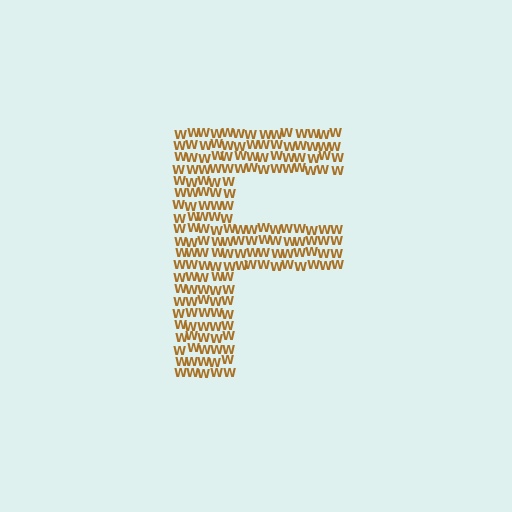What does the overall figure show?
The overall figure shows the letter F.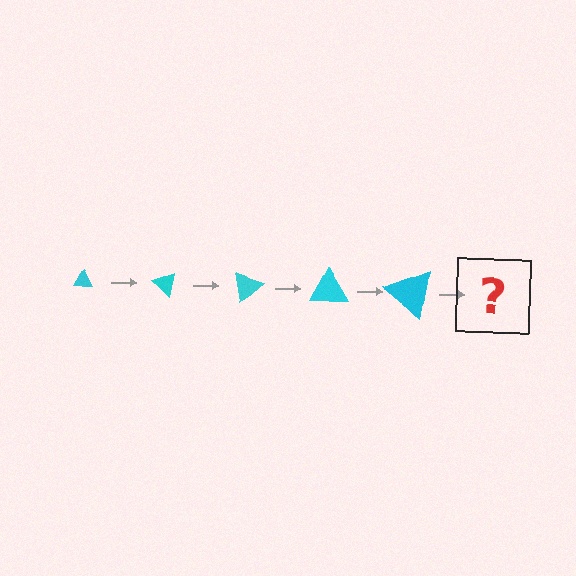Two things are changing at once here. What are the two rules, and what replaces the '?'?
The two rules are that the triangle grows larger each step and it rotates 40 degrees each step. The '?' should be a triangle, larger than the previous one and rotated 200 degrees from the start.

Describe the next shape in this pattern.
It should be a triangle, larger than the previous one and rotated 200 degrees from the start.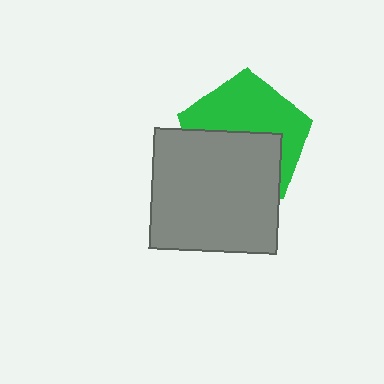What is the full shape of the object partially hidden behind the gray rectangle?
The partially hidden object is a green pentagon.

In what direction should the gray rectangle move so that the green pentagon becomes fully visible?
The gray rectangle should move down. That is the shortest direction to clear the overlap and leave the green pentagon fully visible.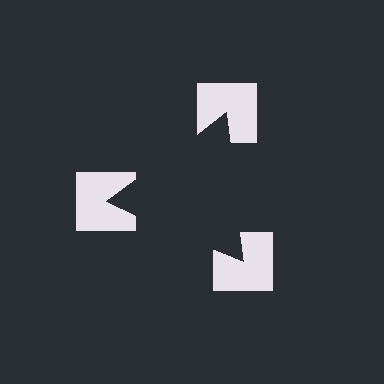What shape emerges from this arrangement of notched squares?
An illusory triangle — its edges are inferred from the aligned wedge cuts in the notched squares, not physically drawn.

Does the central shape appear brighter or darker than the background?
It typically appears slightly darker than the background, even though no actual brightness change is drawn.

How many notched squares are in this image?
There are 3 — one at each vertex of the illusory triangle.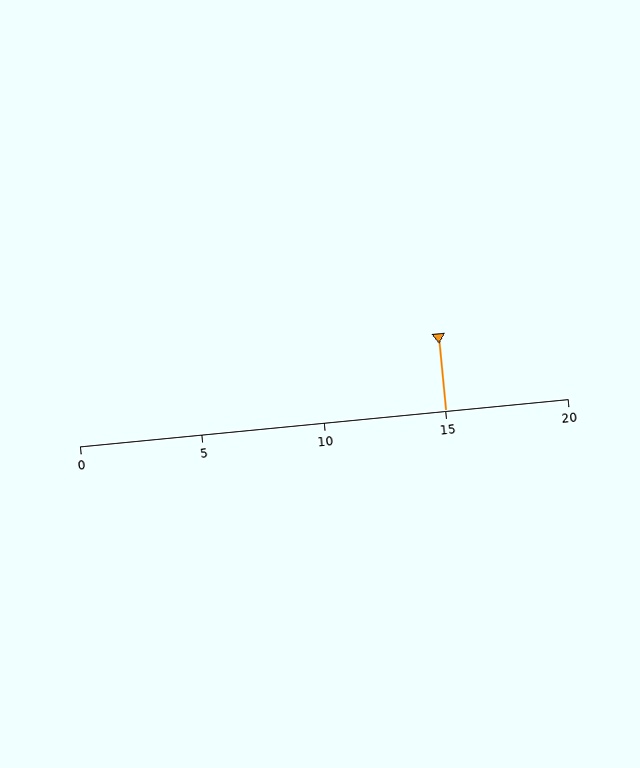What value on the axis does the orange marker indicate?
The marker indicates approximately 15.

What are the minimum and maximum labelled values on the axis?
The axis runs from 0 to 20.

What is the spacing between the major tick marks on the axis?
The major ticks are spaced 5 apart.